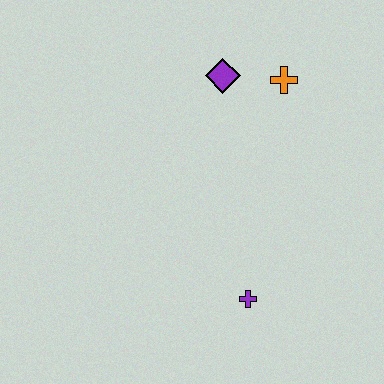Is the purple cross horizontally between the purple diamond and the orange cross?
Yes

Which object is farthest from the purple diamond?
The purple cross is farthest from the purple diamond.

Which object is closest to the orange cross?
The purple diamond is closest to the orange cross.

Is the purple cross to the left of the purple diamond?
No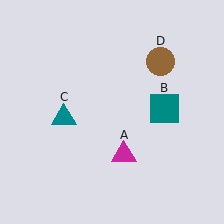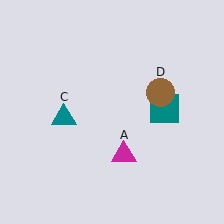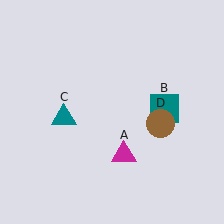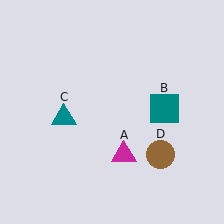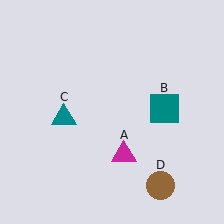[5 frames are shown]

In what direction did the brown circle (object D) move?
The brown circle (object D) moved down.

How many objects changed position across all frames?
1 object changed position: brown circle (object D).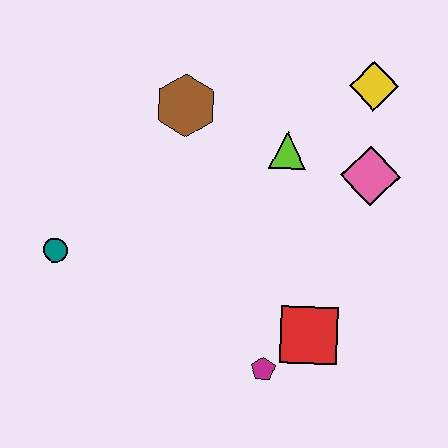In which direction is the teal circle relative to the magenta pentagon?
The teal circle is to the left of the magenta pentagon.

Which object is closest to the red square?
The magenta pentagon is closest to the red square.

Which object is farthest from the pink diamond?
The teal circle is farthest from the pink diamond.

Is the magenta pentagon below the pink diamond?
Yes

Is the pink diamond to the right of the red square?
Yes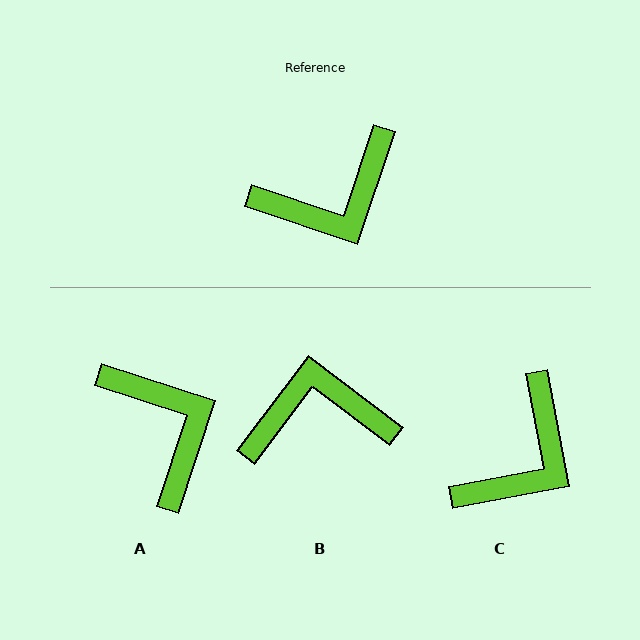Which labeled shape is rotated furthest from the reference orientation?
B, about 161 degrees away.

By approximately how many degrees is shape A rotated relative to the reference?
Approximately 90 degrees counter-clockwise.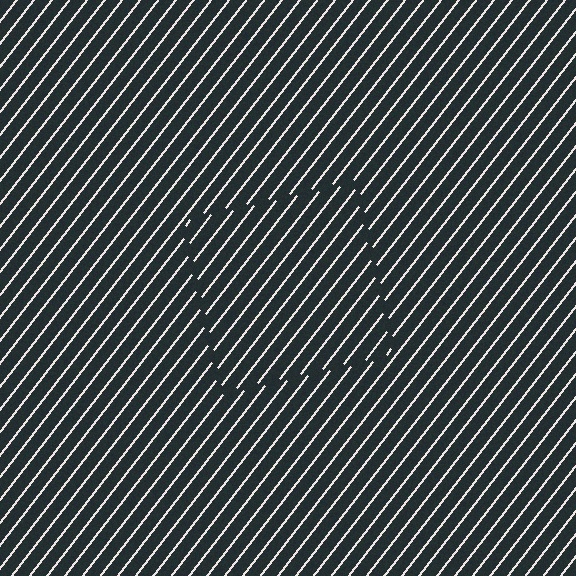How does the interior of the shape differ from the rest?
The interior of the shape contains the same grating, shifted by half a period — the contour is defined by the phase discontinuity where line-ends from the inner and outer gratings abut.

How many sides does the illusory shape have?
4 sides — the line-ends trace a square.